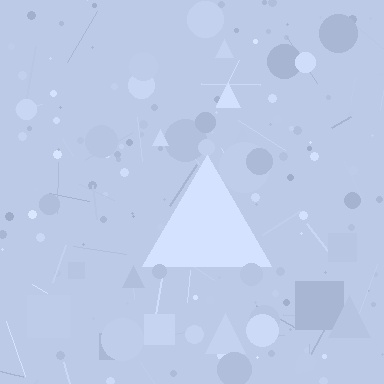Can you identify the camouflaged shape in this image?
The camouflaged shape is a triangle.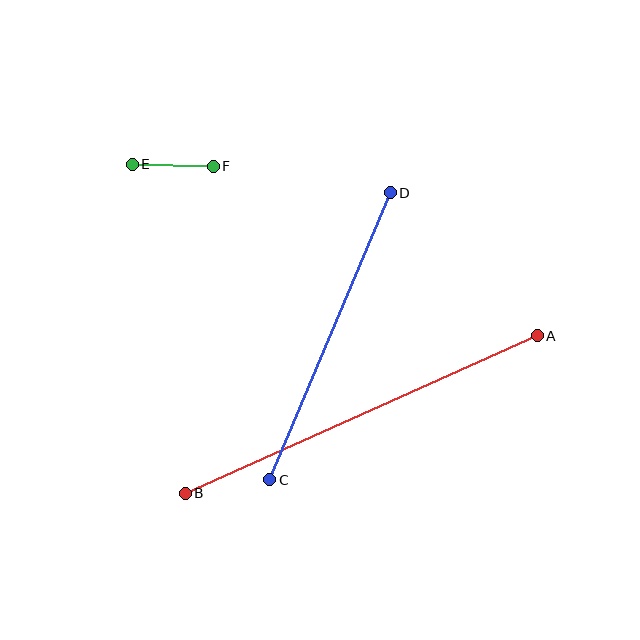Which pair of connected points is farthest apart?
Points A and B are farthest apart.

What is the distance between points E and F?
The distance is approximately 81 pixels.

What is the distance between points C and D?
The distance is approximately 311 pixels.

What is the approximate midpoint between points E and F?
The midpoint is at approximately (173, 165) pixels.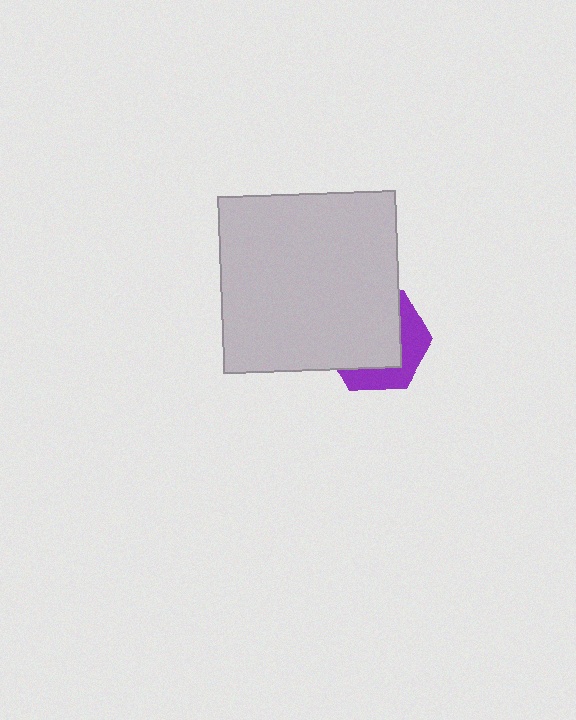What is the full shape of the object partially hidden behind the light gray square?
The partially hidden object is a purple hexagon.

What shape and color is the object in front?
The object in front is a light gray square.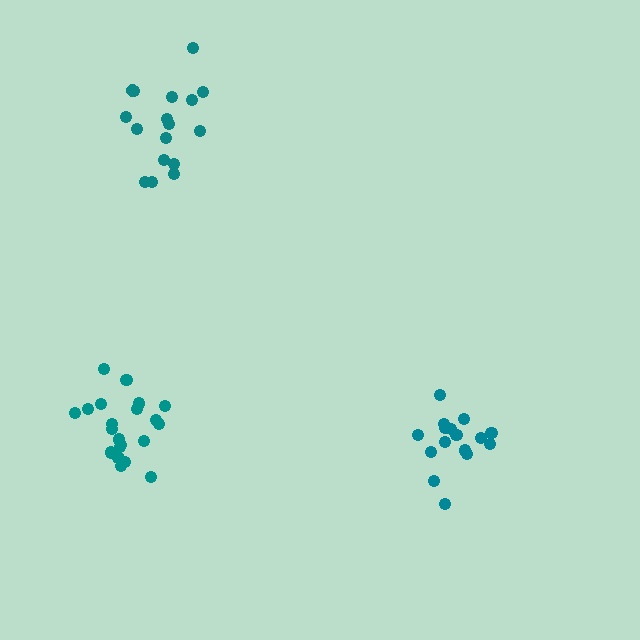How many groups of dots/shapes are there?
There are 3 groups.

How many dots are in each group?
Group 1: 16 dots, Group 2: 21 dots, Group 3: 17 dots (54 total).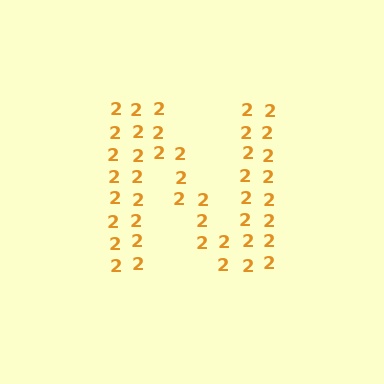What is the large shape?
The large shape is the letter N.